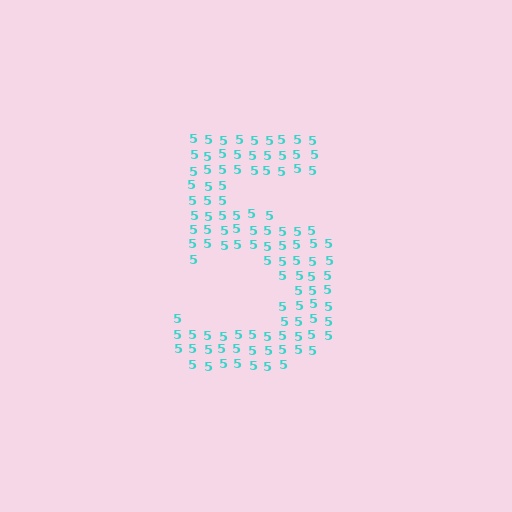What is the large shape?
The large shape is the digit 5.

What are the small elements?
The small elements are digit 5's.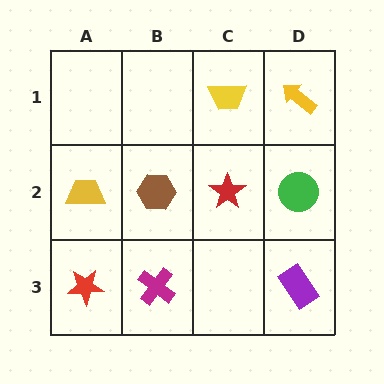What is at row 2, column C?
A red star.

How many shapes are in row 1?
2 shapes.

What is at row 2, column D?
A green circle.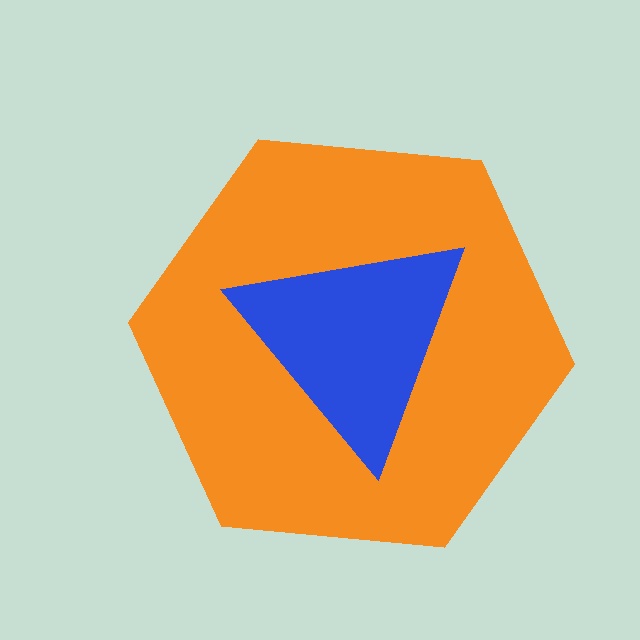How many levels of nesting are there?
2.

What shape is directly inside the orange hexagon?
The blue triangle.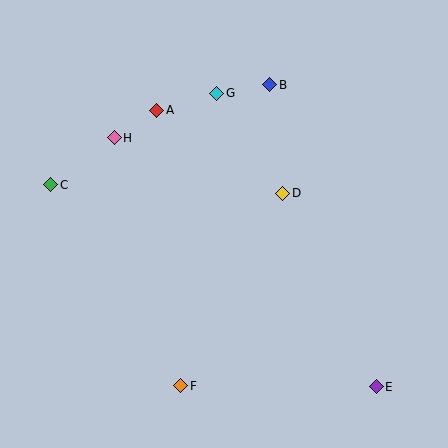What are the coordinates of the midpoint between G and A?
The midpoint between G and A is at (187, 102).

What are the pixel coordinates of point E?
Point E is at (376, 387).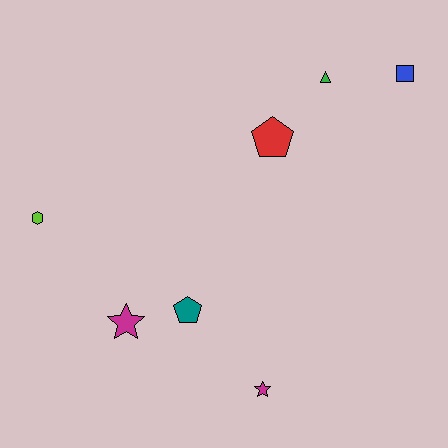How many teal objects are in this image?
There is 1 teal object.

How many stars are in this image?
There are 2 stars.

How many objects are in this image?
There are 7 objects.